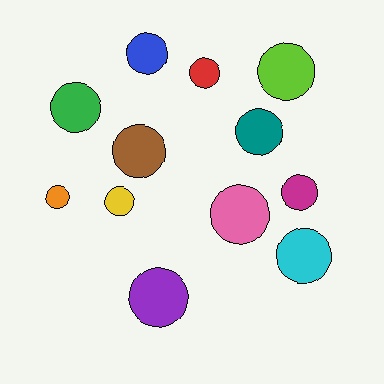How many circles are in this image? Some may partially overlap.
There are 12 circles.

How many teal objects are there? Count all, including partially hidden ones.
There is 1 teal object.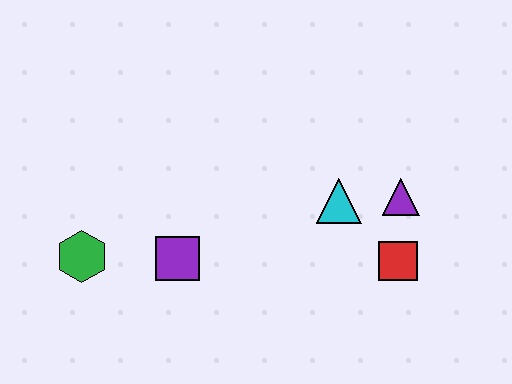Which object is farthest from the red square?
The green hexagon is farthest from the red square.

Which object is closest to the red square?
The purple triangle is closest to the red square.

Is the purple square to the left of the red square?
Yes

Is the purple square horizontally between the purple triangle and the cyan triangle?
No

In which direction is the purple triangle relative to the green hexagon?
The purple triangle is to the right of the green hexagon.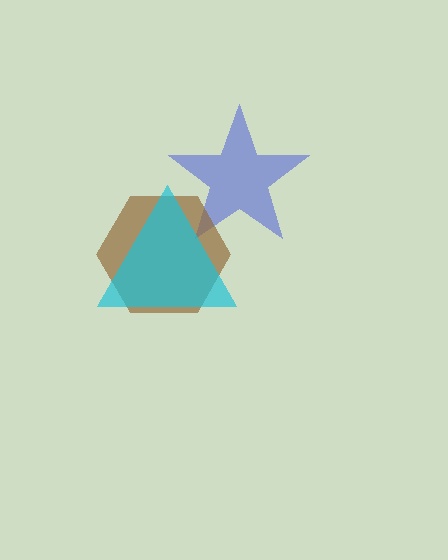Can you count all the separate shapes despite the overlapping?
Yes, there are 3 separate shapes.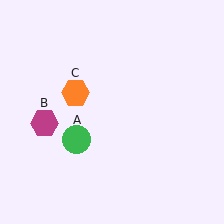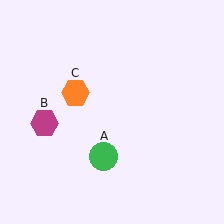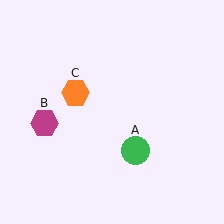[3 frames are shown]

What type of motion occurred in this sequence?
The green circle (object A) rotated counterclockwise around the center of the scene.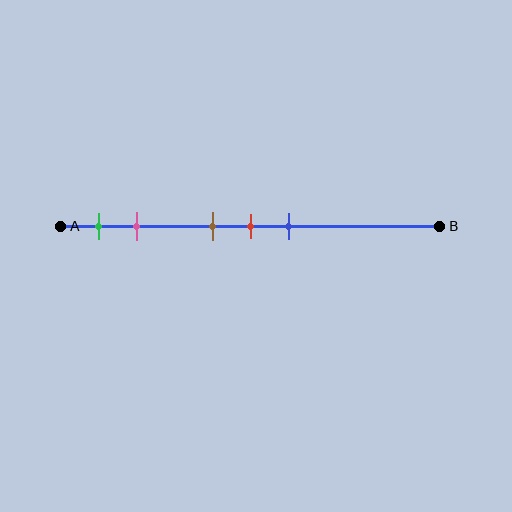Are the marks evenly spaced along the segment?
No, the marks are not evenly spaced.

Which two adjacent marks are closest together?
The brown and red marks are the closest adjacent pair.